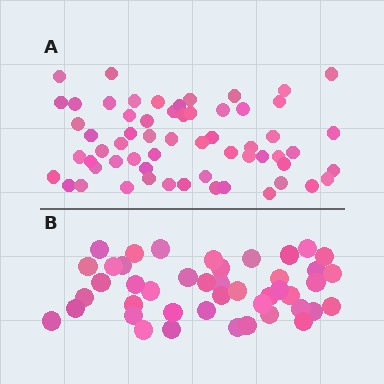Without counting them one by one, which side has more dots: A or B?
Region A (the top region) has more dots.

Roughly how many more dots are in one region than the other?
Region A has approximately 15 more dots than region B.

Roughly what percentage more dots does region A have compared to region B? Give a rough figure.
About 35% more.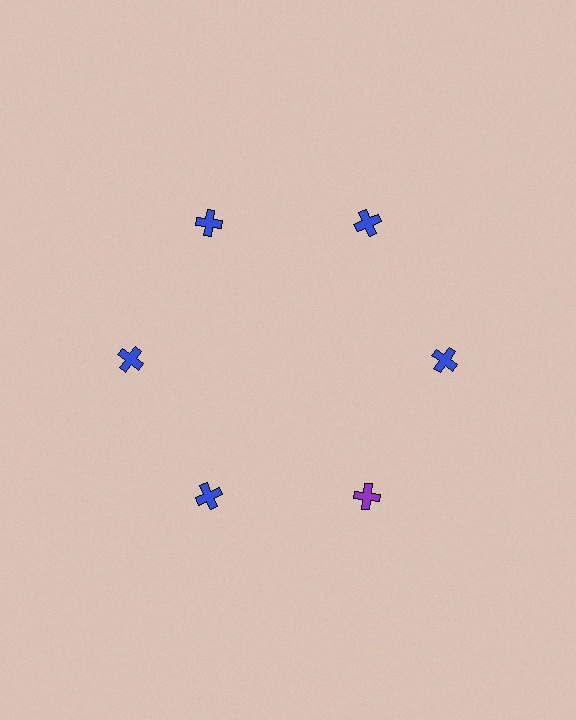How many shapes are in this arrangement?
There are 6 shapes arranged in a ring pattern.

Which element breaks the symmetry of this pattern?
The purple cross at roughly the 5 o'clock position breaks the symmetry. All other shapes are blue crosses.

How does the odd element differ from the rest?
It has a different color: purple instead of blue.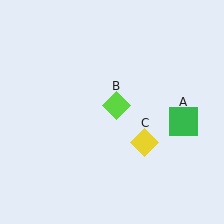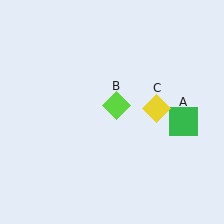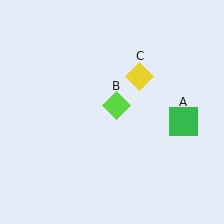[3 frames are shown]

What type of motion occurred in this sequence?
The yellow diamond (object C) rotated counterclockwise around the center of the scene.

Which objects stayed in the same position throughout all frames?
Green square (object A) and lime diamond (object B) remained stationary.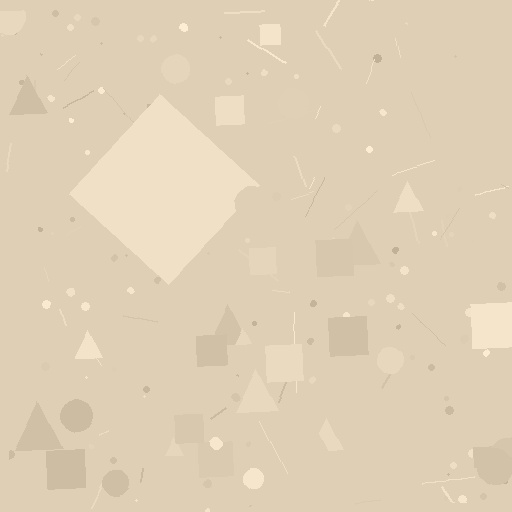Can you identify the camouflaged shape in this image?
The camouflaged shape is a diamond.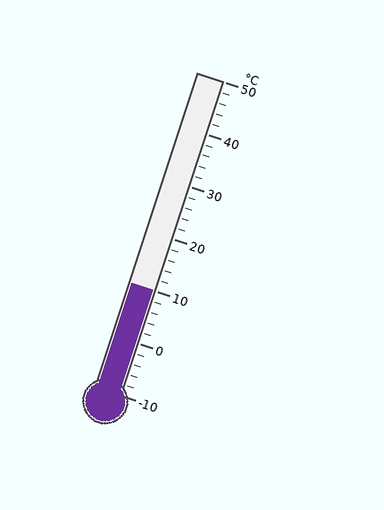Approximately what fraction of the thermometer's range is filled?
The thermometer is filled to approximately 35% of its range.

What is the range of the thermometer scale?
The thermometer scale ranges from -10°C to 50°C.